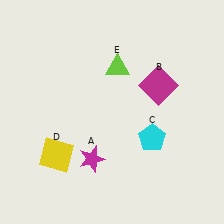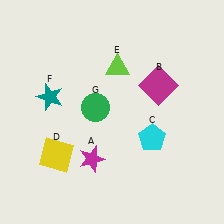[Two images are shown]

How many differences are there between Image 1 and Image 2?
There are 2 differences between the two images.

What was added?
A teal star (F), a green circle (G) were added in Image 2.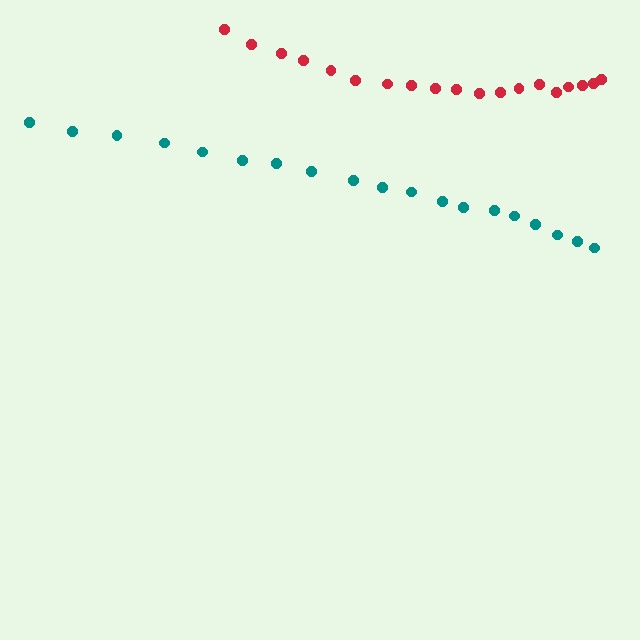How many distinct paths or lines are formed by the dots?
There are 2 distinct paths.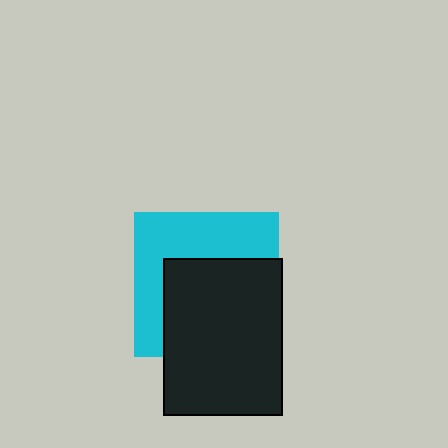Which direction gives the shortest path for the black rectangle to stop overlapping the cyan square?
Moving down gives the shortest separation.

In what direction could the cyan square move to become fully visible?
The cyan square could move up. That would shift it out from behind the black rectangle entirely.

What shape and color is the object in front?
The object in front is a black rectangle.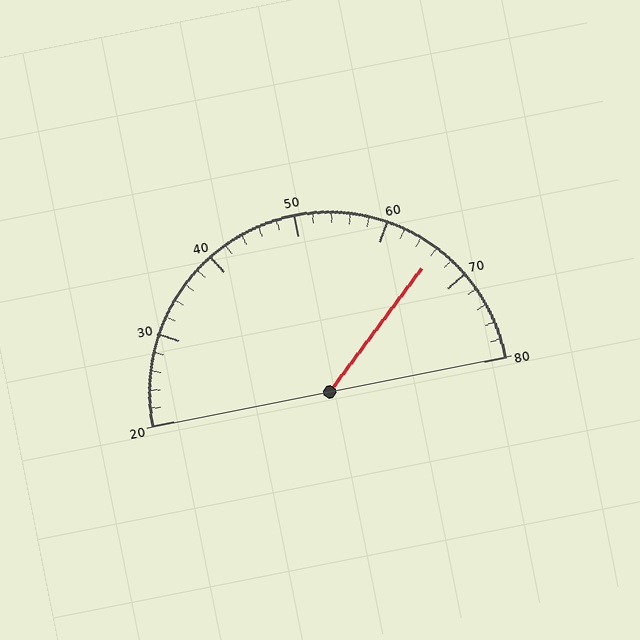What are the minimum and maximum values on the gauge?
The gauge ranges from 20 to 80.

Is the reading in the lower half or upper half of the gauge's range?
The reading is in the upper half of the range (20 to 80).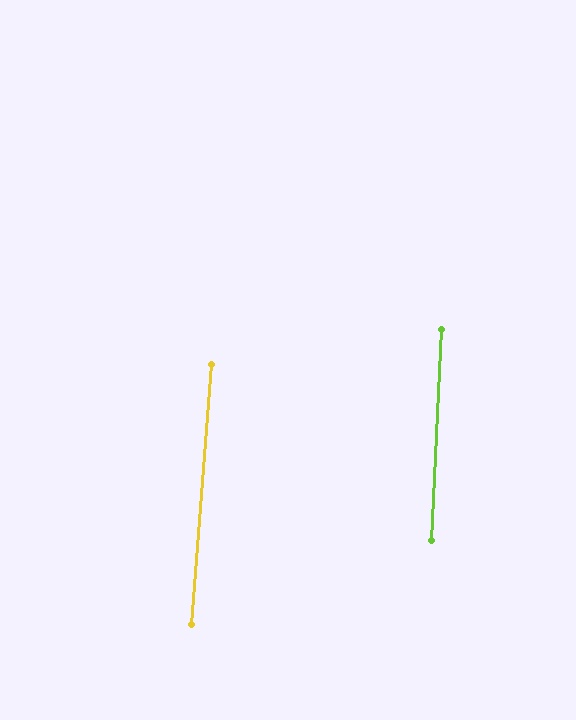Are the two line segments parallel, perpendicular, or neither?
Parallel — their directions differ by only 1.8°.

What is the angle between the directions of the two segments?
Approximately 2 degrees.